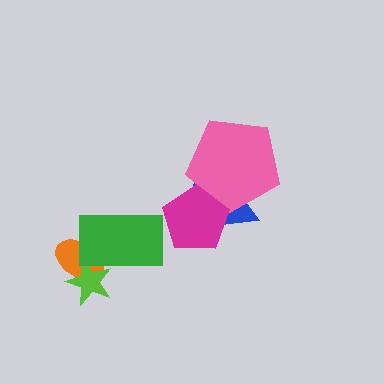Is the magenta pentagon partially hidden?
No, no other shape covers it.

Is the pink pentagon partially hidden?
Yes, it is partially covered by another shape.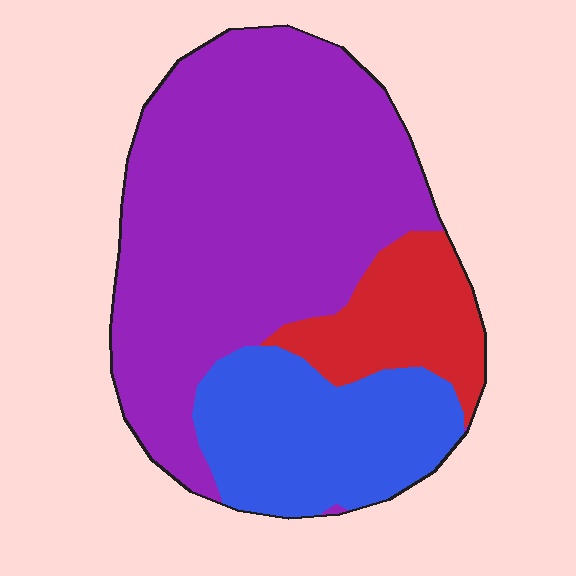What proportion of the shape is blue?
Blue takes up about one quarter (1/4) of the shape.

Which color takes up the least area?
Red, at roughly 15%.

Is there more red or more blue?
Blue.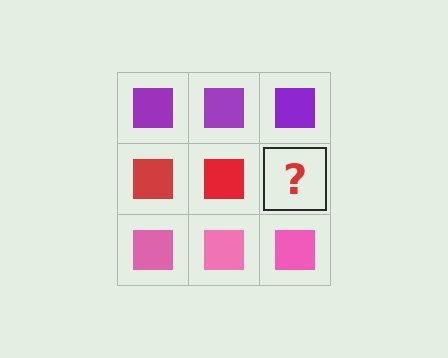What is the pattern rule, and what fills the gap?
The rule is that each row has a consistent color. The gap should be filled with a red square.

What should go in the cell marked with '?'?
The missing cell should contain a red square.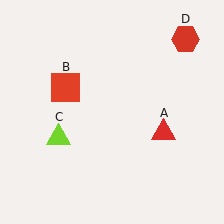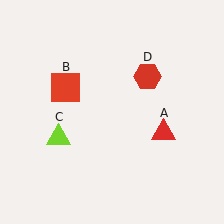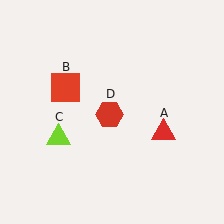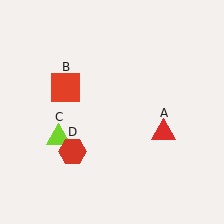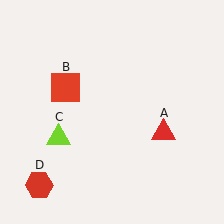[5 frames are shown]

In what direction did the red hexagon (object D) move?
The red hexagon (object D) moved down and to the left.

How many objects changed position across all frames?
1 object changed position: red hexagon (object D).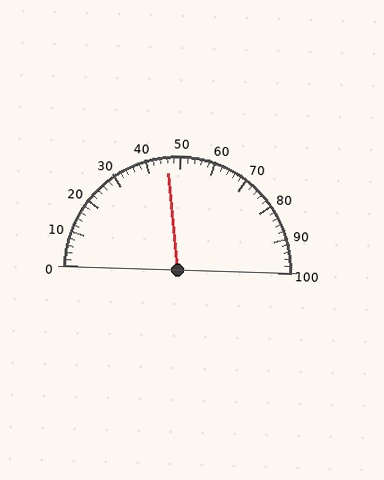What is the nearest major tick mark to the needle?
The nearest major tick mark is 50.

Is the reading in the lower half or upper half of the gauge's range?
The reading is in the lower half of the range (0 to 100).